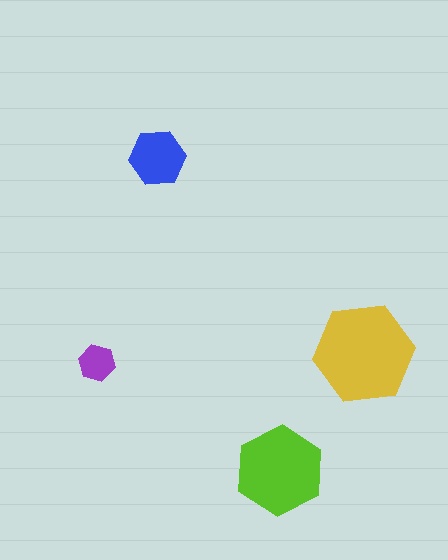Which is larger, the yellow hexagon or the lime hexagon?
The yellow one.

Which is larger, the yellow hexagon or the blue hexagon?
The yellow one.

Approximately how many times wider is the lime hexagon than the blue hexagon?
About 1.5 times wider.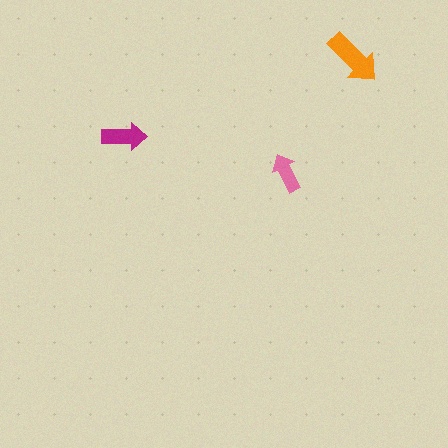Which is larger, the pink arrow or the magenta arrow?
The magenta one.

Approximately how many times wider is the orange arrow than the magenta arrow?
About 1.5 times wider.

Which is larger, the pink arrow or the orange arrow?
The orange one.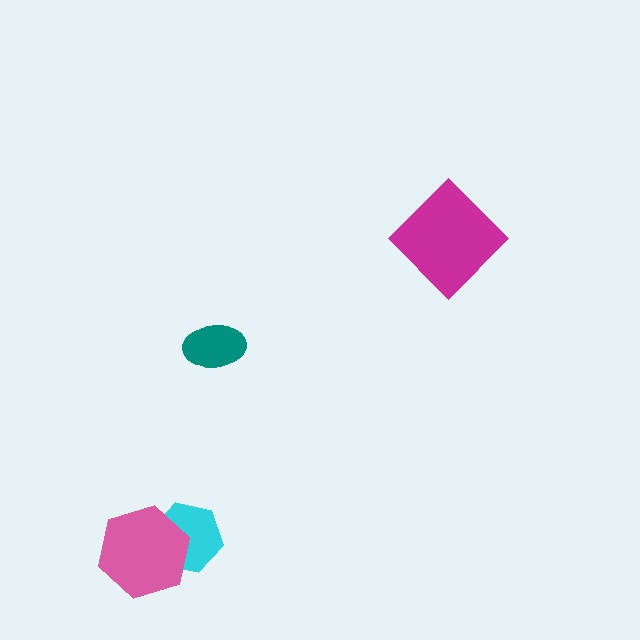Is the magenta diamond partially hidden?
No, no other shape covers it.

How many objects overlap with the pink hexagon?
1 object overlaps with the pink hexagon.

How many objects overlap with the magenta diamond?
0 objects overlap with the magenta diamond.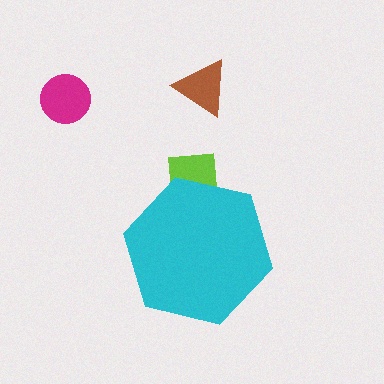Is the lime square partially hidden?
Yes, the lime square is partially hidden behind the cyan hexagon.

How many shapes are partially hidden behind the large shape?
1 shape is partially hidden.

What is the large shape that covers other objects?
A cyan hexagon.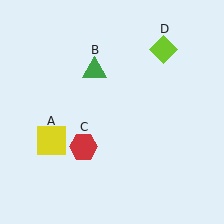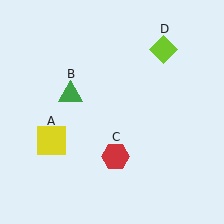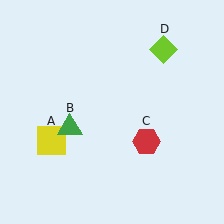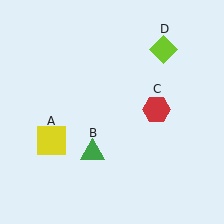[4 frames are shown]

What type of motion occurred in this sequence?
The green triangle (object B), red hexagon (object C) rotated counterclockwise around the center of the scene.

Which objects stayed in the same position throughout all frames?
Yellow square (object A) and lime diamond (object D) remained stationary.